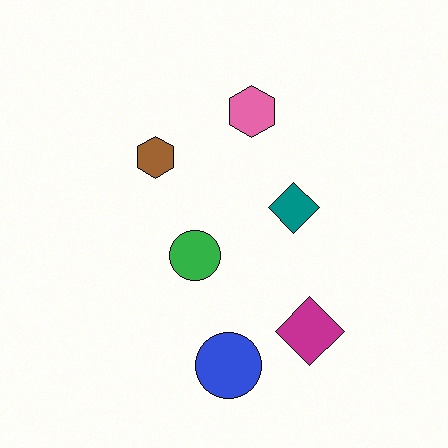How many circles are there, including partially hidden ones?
There are 2 circles.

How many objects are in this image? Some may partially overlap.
There are 6 objects.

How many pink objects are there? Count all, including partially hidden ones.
There is 1 pink object.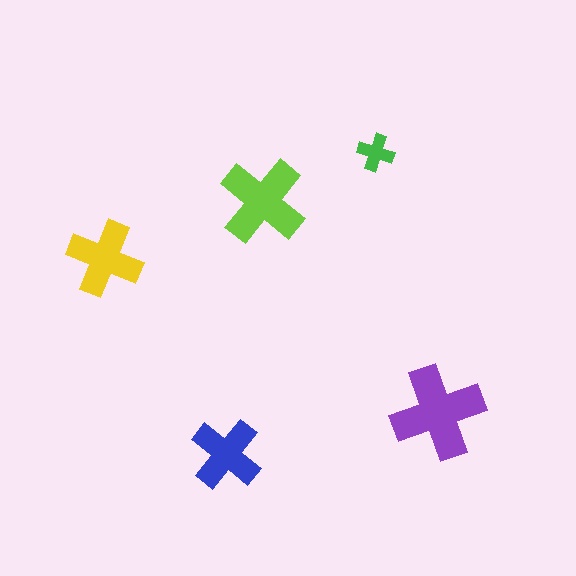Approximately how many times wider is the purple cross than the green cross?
About 2.5 times wider.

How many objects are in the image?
There are 5 objects in the image.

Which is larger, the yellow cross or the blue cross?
The yellow one.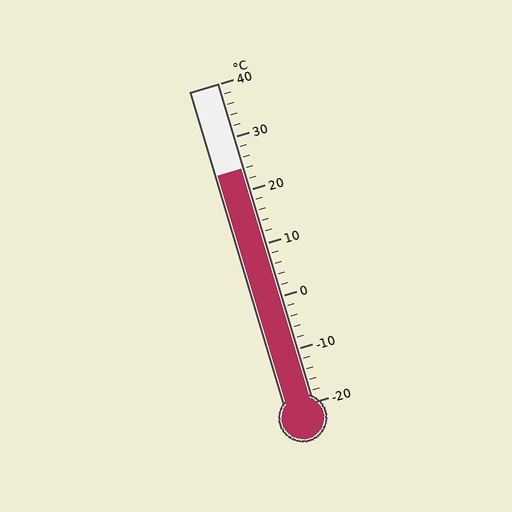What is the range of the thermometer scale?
The thermometer scale ranges from -20°C to 40°C.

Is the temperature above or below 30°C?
The temperature is below 30°C.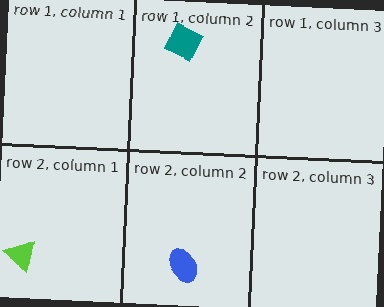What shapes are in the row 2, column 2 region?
The blue ellipse.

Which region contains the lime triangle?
The row 2, column 1 region.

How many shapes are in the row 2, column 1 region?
1.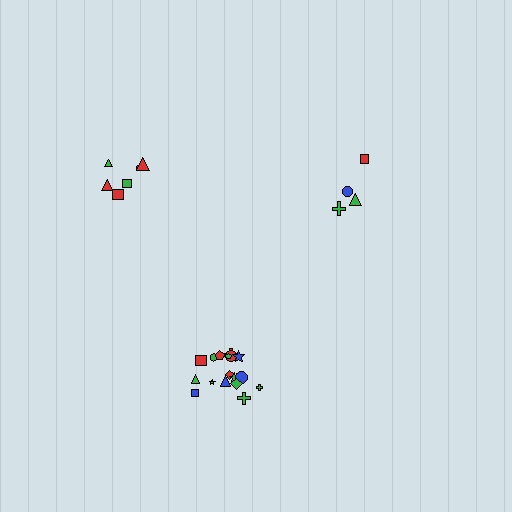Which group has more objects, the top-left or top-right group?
The top-left group.